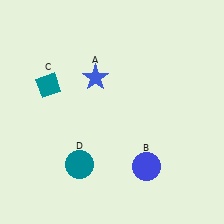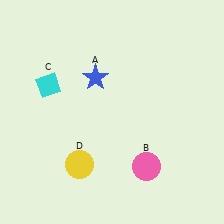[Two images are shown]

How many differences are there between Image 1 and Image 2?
There are 3 differences between the two images.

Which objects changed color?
B changed from blue to pink. C changed from teal to cyan. D changed from teal to yellow.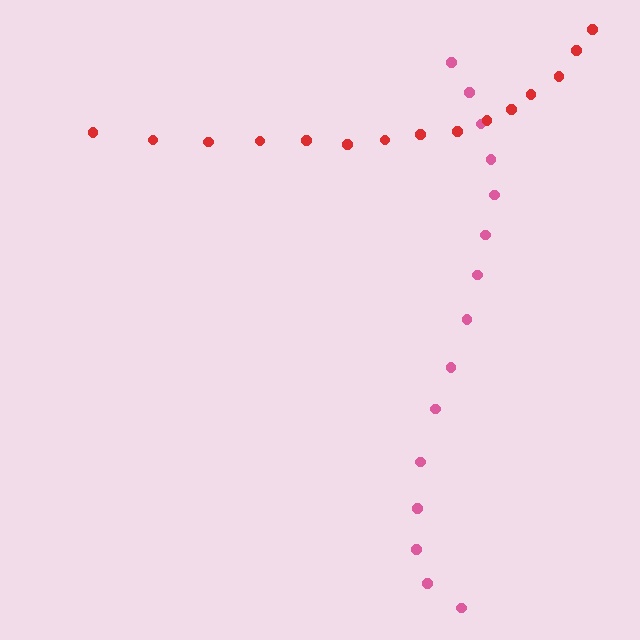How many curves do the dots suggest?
There are 2 distinct paths.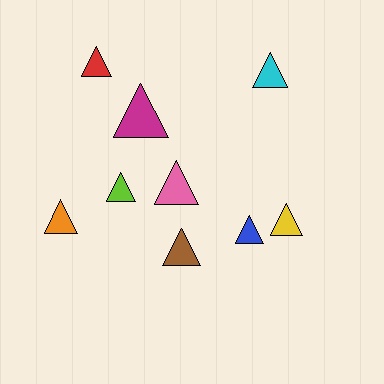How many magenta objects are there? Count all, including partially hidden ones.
There is 1 magenta object.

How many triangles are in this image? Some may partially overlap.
There are 9 triangles.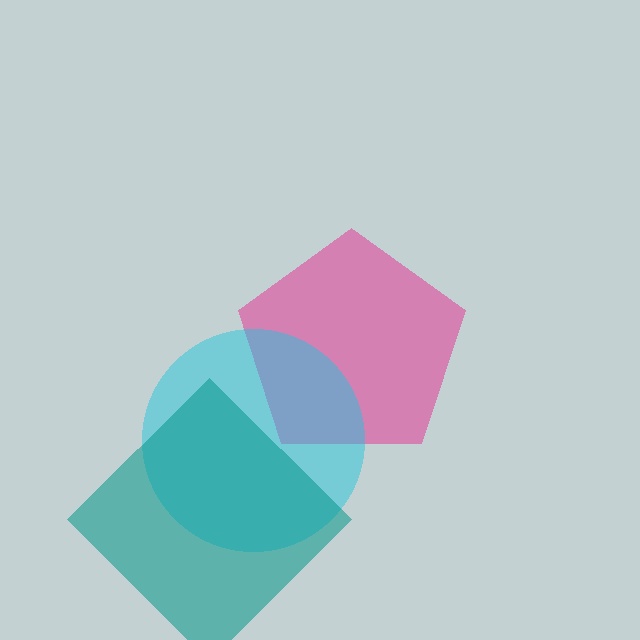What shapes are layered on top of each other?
The layered shapes are: a pink pentagon, a cyan circle, a teal diamond.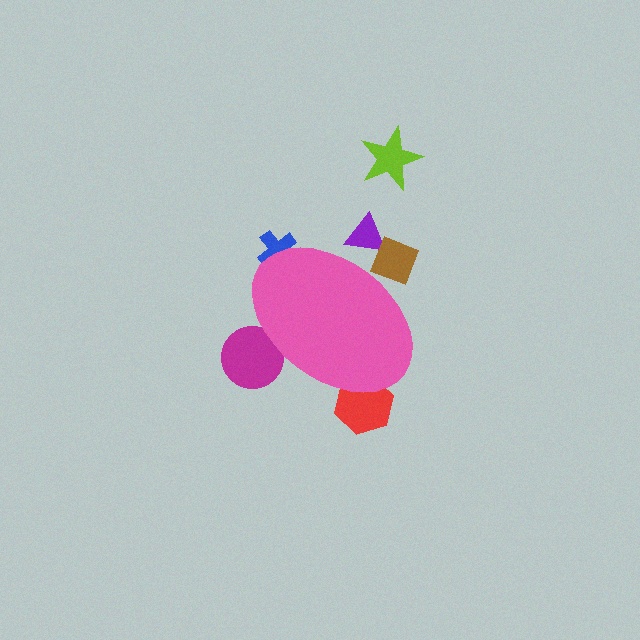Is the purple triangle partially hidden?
Yes, the purple triangle is partially hidden behind the pink ellipse.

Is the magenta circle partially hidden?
Yes, the magenta circle is partially hidden behind the pink ellipse.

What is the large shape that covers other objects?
A pink ellipse.